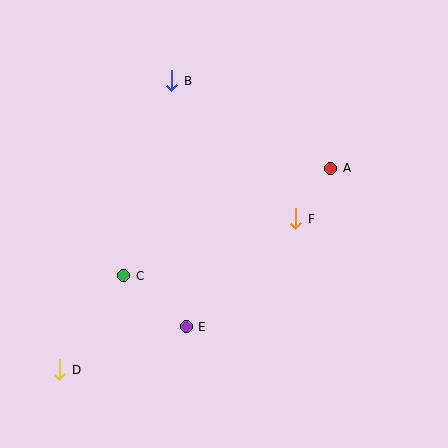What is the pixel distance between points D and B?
The distance between D and B is 310 pixels.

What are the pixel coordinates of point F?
Point F is at (296, 219).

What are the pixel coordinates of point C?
Point C is at (124, 276).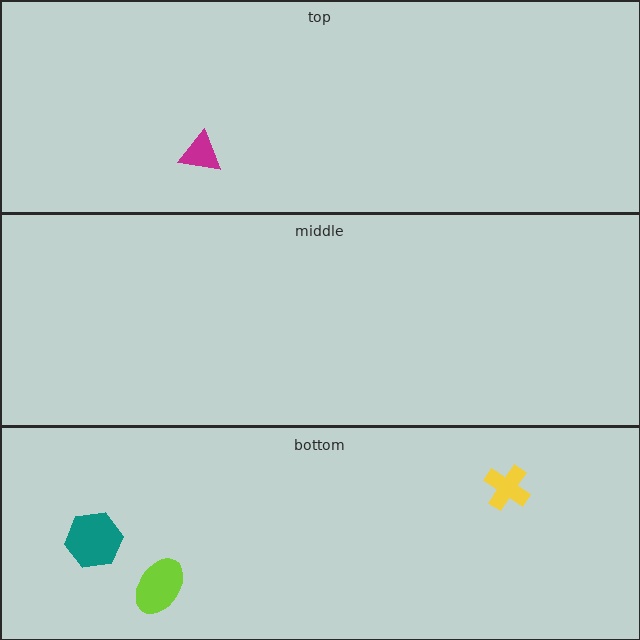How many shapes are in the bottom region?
3.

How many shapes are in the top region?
1.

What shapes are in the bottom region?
The teal hexagon, the yellow cross, the lime ellipse.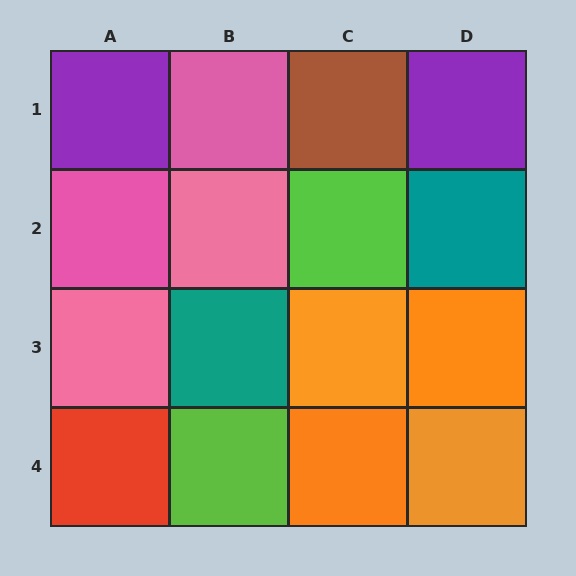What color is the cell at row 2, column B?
Pink.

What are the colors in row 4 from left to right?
Red, lime, orange, orange.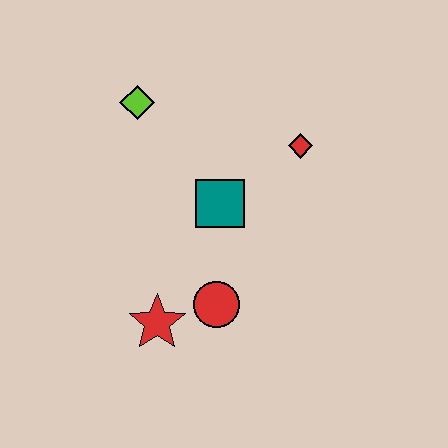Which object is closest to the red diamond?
The teal square is closest to the red diamond.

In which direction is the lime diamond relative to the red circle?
The lime diamond is above the red circle.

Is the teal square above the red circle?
Yes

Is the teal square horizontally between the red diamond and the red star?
Yes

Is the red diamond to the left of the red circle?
No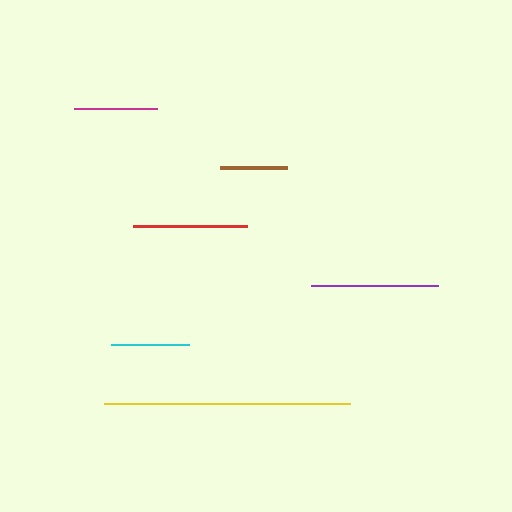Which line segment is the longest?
The yellow line is the longest at approximately 246 pixels.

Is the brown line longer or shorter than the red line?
The red line is longer than the brown line.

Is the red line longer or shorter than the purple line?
The purple line is longer than the red line.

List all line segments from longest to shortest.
From longest to shortest: yellow, purple, red, magenta, cyan, brown.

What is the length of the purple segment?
The purple segment is approximately 126 pixels long.